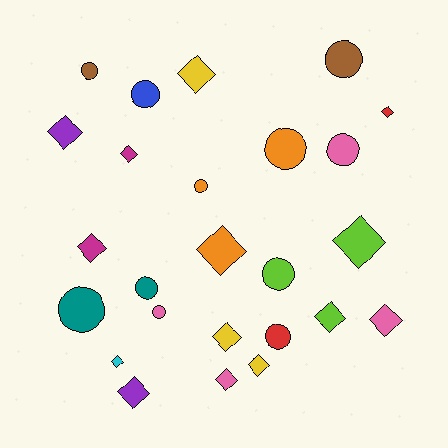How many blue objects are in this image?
There is 1 blue object.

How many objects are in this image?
There are 25 objects.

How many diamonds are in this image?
There are 14 diamonds.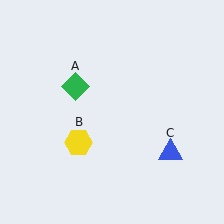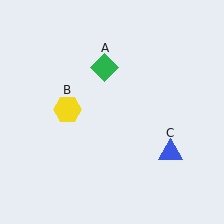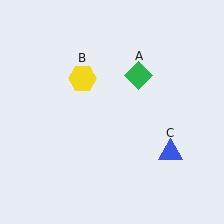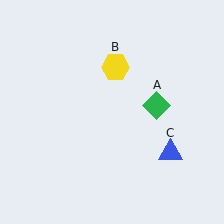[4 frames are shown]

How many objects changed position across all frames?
2 objects changed position: green diamond (object A), yellow hexagon (object B).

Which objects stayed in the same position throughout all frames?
Blue triangle (object C) remained stationary.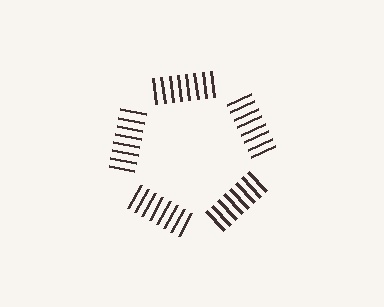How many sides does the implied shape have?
5 sides — the line-ends trace a pentagon.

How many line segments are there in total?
40 — 8 along each of the 5 edges.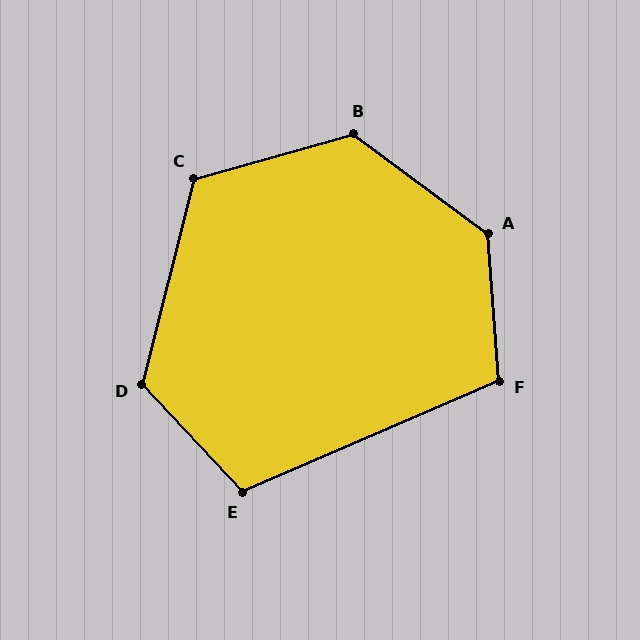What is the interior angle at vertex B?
Approximately 128 degrees (obtuse).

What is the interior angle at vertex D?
Approximately 123 degrees (obtuse).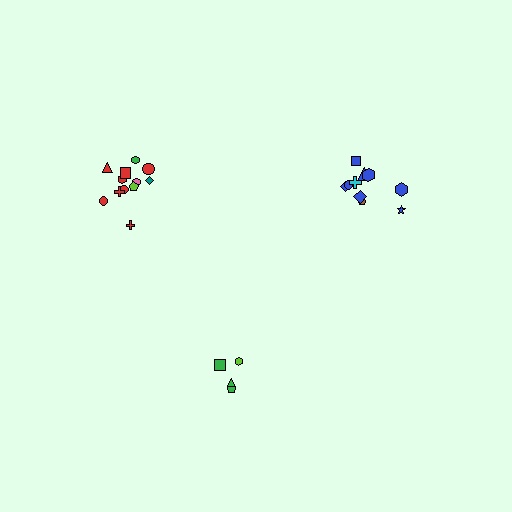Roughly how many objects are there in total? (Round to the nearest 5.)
Roughly 25 objects in total.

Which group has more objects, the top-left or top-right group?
The top-left group.